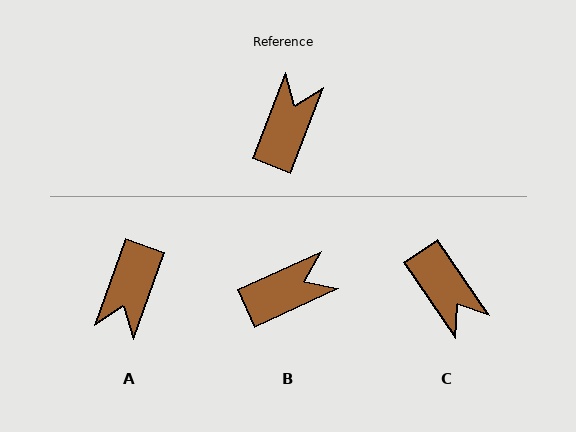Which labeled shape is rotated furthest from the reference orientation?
A, about 179 degrees away.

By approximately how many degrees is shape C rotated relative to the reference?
Approximately 125 degrees clockwise.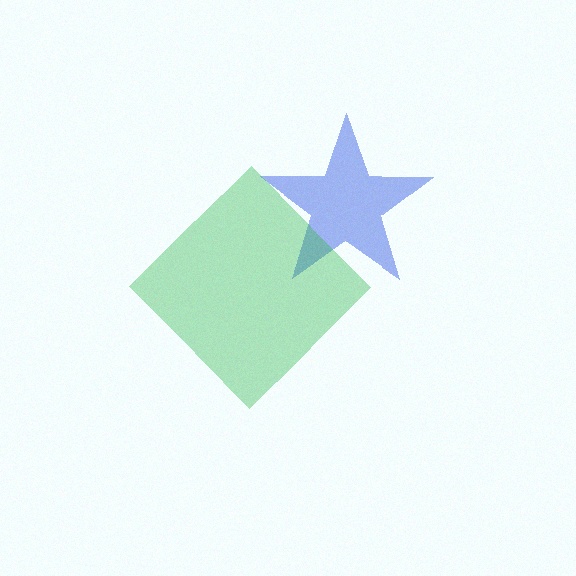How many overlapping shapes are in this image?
There are 2 overlapping shapes in the image.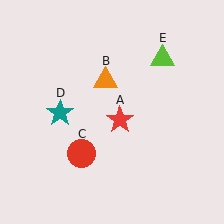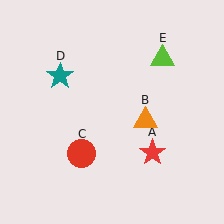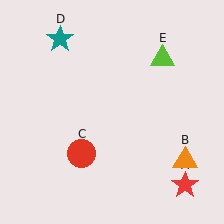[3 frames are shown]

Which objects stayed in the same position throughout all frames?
Red circle (object C) and lime triangle (object E) remained stationary.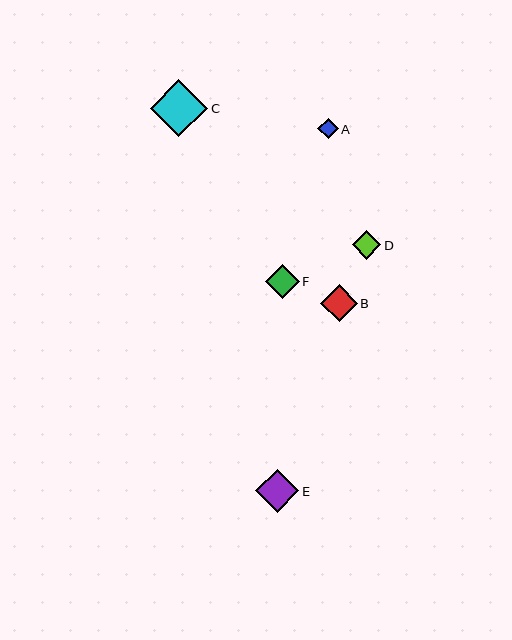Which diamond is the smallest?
Diamond A is the smallest with a size of approximately 20 pixels.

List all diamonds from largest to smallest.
From largest to smallest: C, E, B, F, D, A.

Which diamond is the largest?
Diamond C is the largest with a size of approximately 57 pixels.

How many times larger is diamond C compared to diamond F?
Diamond C is approximately 1.7 times the size of diamond F.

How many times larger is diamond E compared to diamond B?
Diamond E is approximately 1.2 times the size of diamond B.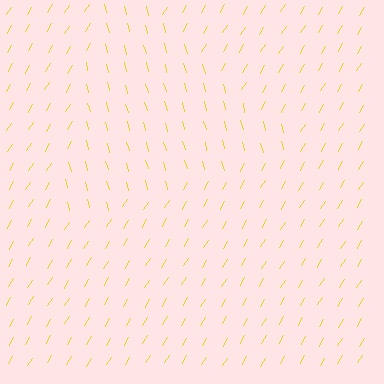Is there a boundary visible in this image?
Yes, there is a texture boundary formed by a change in line orientation.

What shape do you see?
I see a triangle.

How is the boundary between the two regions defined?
The boundary is defined purely by a change in line orientation (approximately 45 degrees difference). All lines are the same color and thickness.